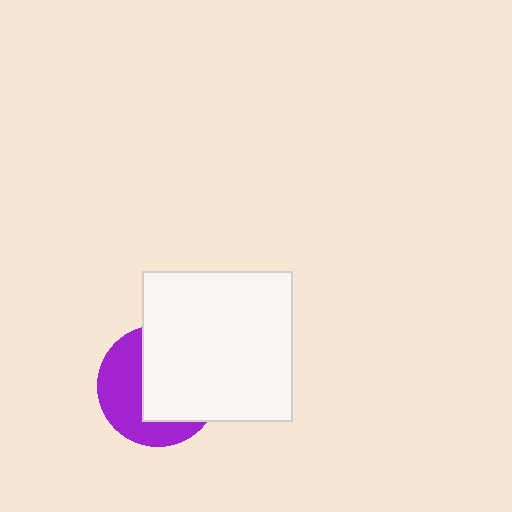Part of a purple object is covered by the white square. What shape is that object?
It is a circle.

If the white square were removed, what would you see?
You would see the complete purple circle.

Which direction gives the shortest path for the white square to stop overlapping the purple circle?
Moving right gives the shortest separation.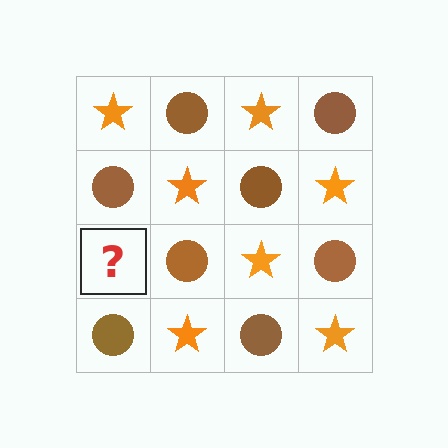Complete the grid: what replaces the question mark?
The question mark should be replaced with an orange star.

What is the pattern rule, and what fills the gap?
The rule is that it alternates orange star and brown circle in a checkerboard pattern. The gap should be filled with an orange star.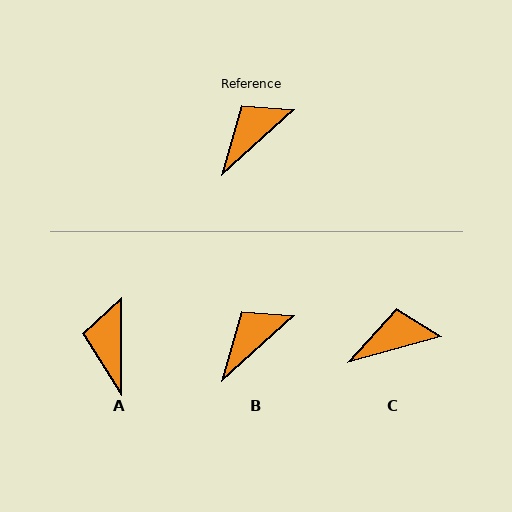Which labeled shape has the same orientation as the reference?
B.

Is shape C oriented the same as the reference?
No, it is off by about 27 degrees.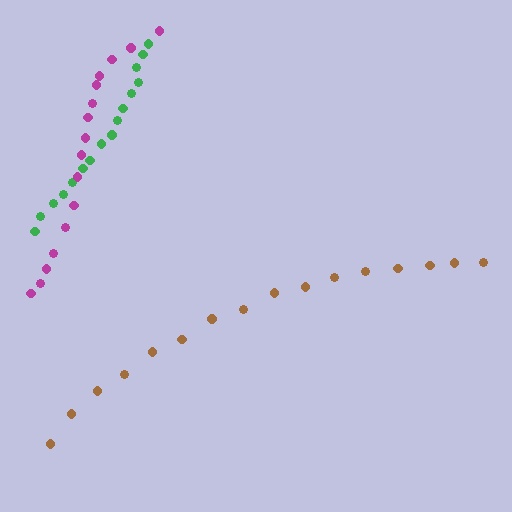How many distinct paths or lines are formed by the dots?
There are 3 distinct paths.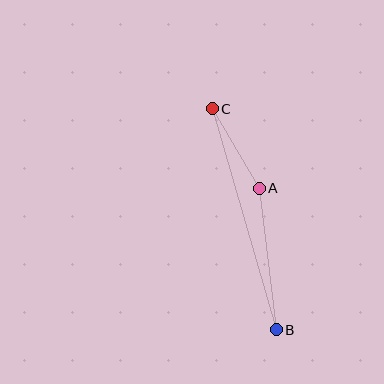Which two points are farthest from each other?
Points B and C are farthest from each other.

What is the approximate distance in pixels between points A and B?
The distance between A and B is approximately 142 pixels.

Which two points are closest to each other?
Points A and C are closest to each other.